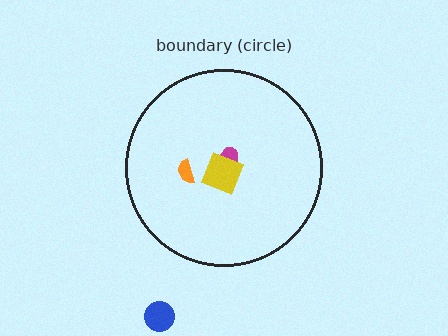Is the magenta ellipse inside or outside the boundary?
Inside.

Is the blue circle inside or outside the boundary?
Outside.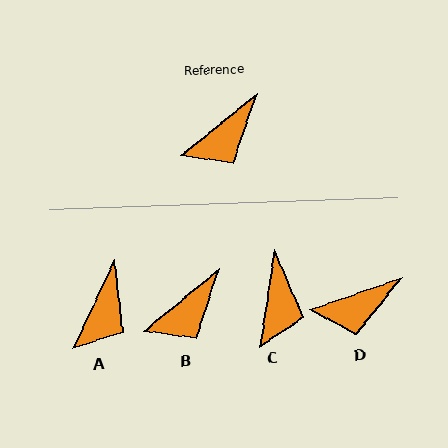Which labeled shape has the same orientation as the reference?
B.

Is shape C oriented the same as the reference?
No, it is off by about 42 degrees.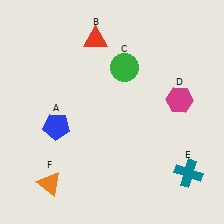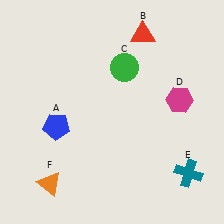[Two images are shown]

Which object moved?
The red triangle (B) moved right.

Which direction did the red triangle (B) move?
The red triangle (B) moved right.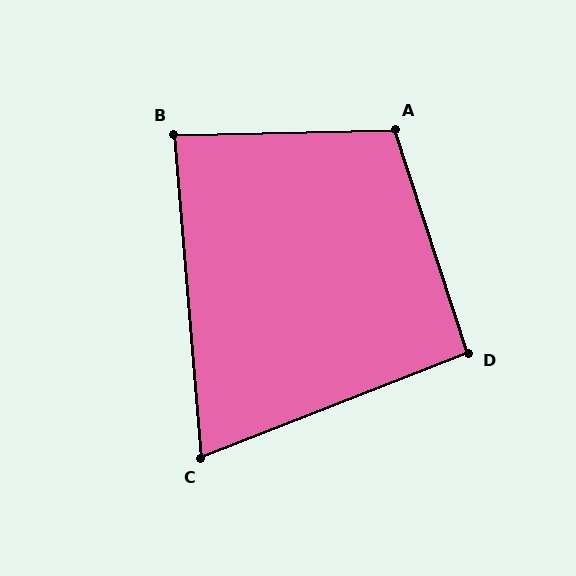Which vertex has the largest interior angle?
A, at approximately 107 degrees.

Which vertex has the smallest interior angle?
C, at approximately 73 degrees.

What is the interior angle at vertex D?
Approximately 93 degrees (approximately right).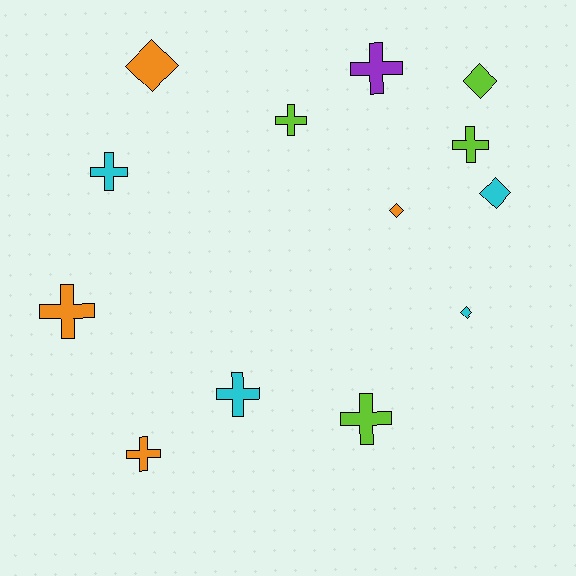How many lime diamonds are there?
There is 1 lime diamond.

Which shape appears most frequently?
Cross, with 8 objects.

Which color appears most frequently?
Lime, with 4 objects.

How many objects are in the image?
There are 13 objects.